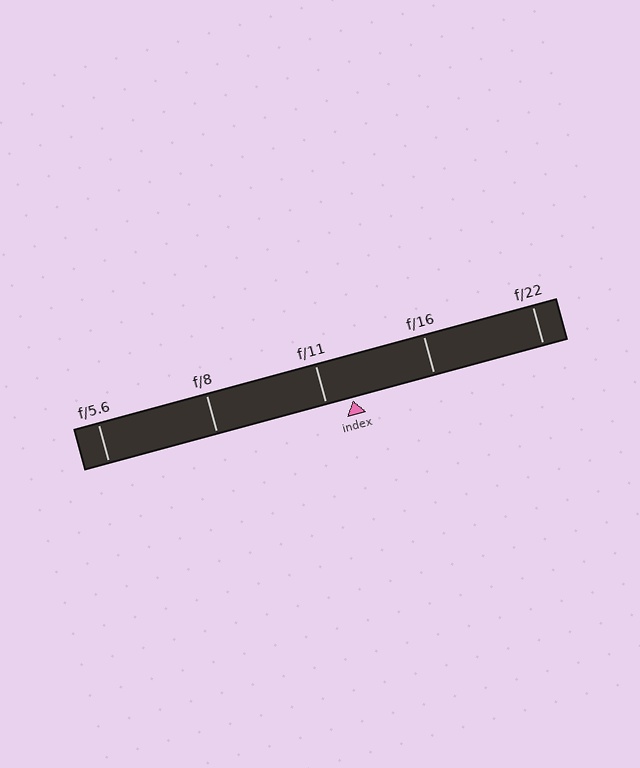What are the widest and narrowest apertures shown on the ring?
The widest aperture shown is f/5.6 and the narrowest is f/22.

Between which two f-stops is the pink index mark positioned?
The index mark is between f/11 and f/16.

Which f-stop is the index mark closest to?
The index mark is closest to f/11.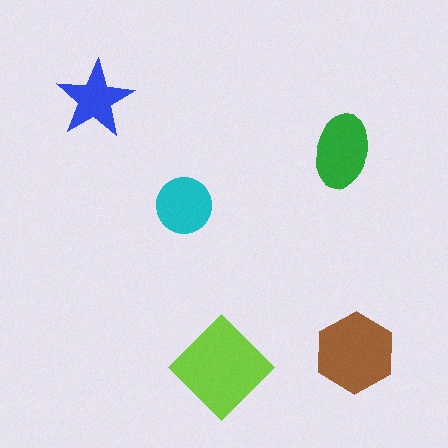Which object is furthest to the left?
The blue star is leftmost.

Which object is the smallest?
The blue star.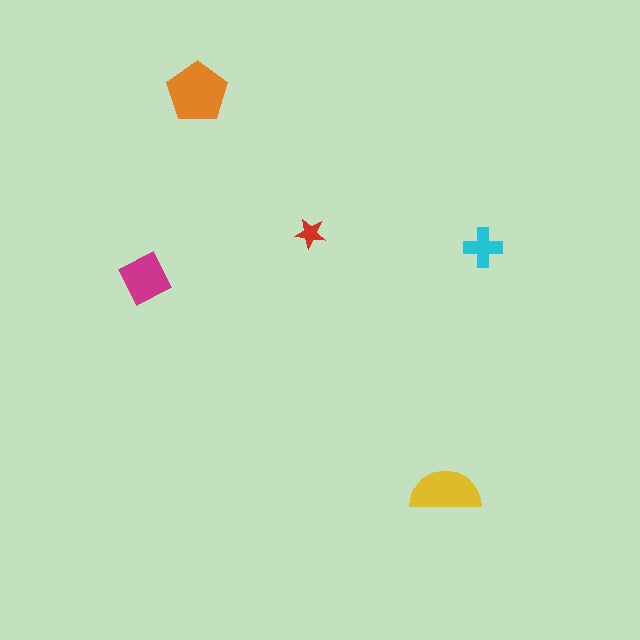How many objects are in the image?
There are 5 objects in the image.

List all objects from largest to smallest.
The orange pentagon, the yellow semicircle, the magenta diamond, the cyan cross, the red star.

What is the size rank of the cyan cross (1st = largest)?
4th.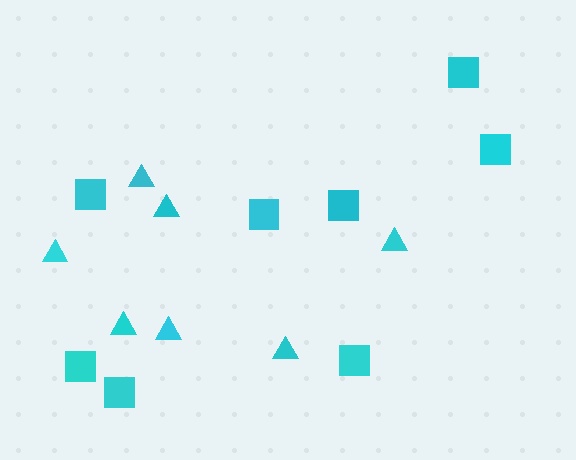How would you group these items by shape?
There are 2 groups: one group of squares (8) and one group of triangles (7).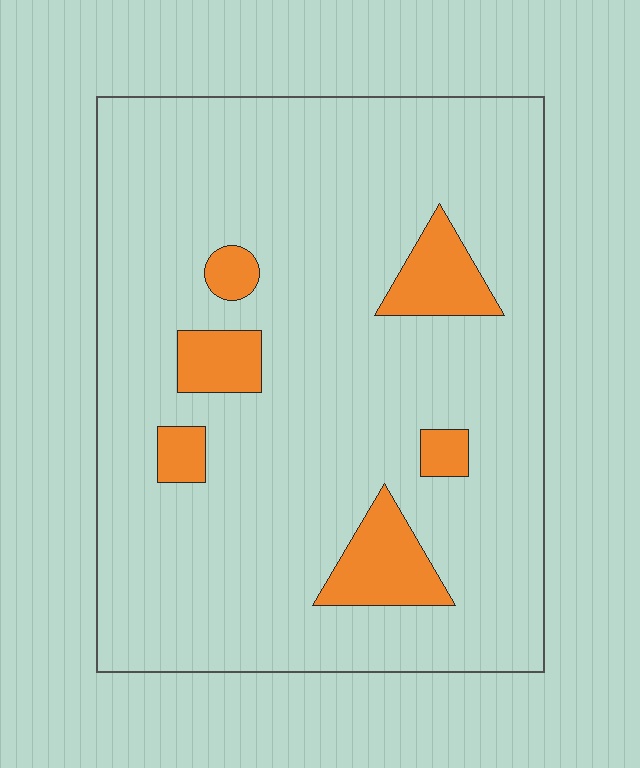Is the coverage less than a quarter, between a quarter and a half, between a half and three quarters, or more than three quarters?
Less than a quarter.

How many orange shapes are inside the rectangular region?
6.